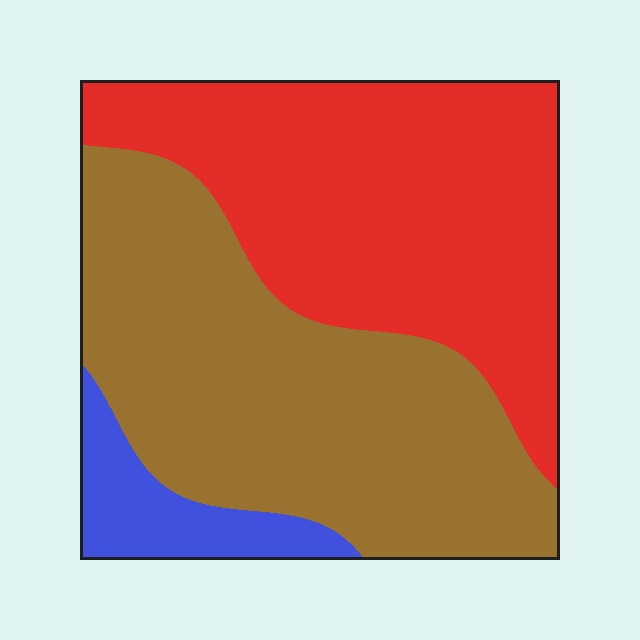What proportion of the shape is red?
Red takes up between a third and a half of the shape.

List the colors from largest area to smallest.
From largest to smallest: brown, red, blue.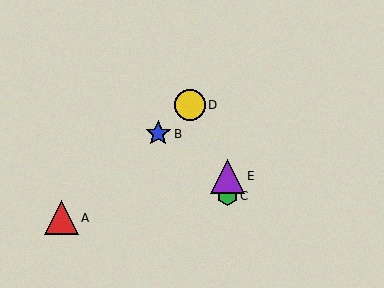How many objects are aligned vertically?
2 objects (C, E) are aligned vertically.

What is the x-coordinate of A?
Object A is at x≈61.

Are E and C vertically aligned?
Yes, both are at x≈227.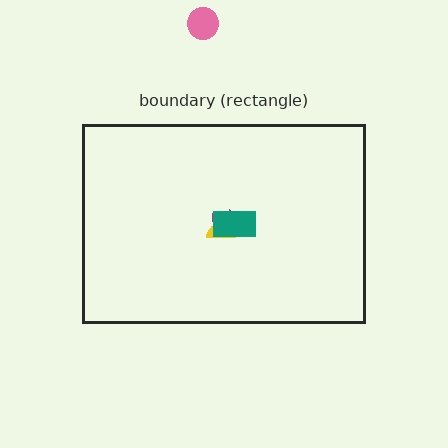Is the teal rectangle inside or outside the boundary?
Inside.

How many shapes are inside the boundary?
3 inside, 1 outside.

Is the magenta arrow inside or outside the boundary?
Inside.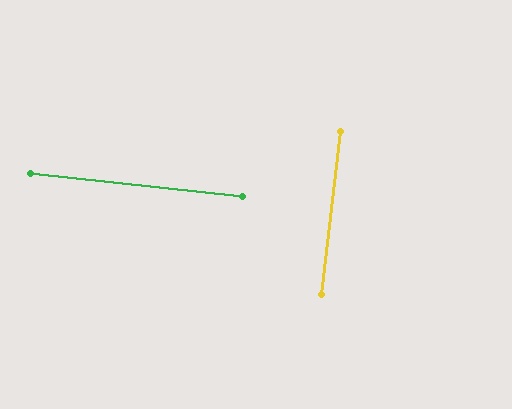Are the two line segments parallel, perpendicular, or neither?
Perpendicular — they meet at approximately 89°.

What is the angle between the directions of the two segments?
Approximately 89 degrees.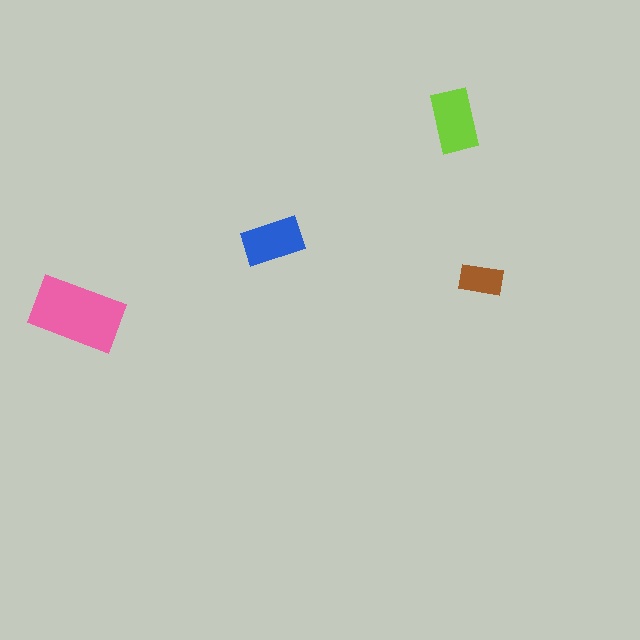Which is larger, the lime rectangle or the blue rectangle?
The lime one.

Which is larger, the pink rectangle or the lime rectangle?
The pink one.